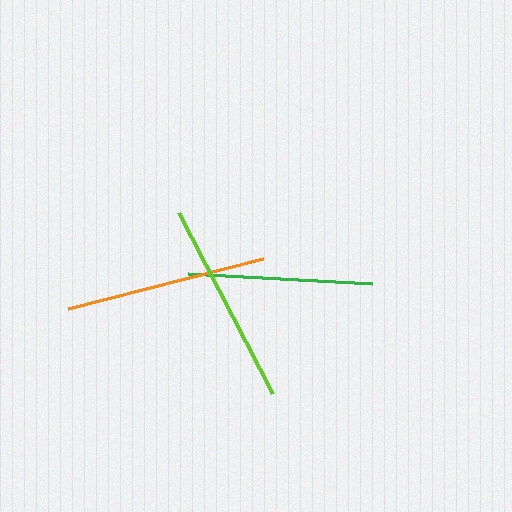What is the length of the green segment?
The green segment is approximately 184 pixels long.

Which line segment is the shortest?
The green line is the shortest at approximately 184 pixels.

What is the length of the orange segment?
The orange segment is approximately 202 pixels long.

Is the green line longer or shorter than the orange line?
The orange line is longer than the green line.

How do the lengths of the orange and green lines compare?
The orange and green lines are approximately the same length.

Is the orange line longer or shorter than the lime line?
The lime line is longer than the orange line.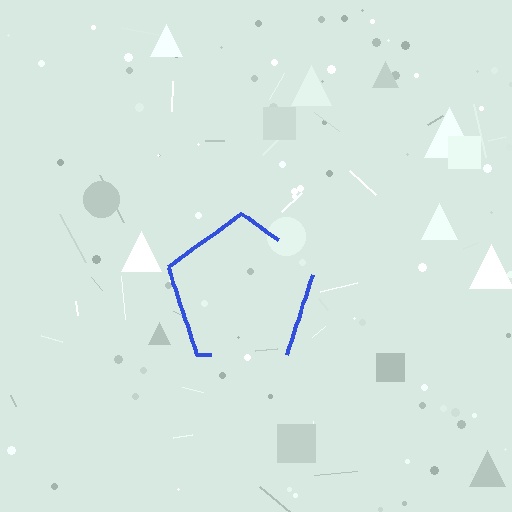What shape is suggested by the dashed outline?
The dashed outline suggests a pentagon.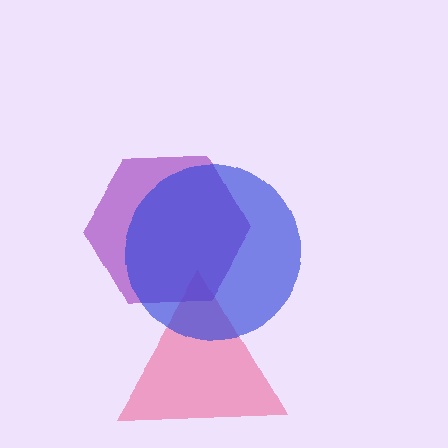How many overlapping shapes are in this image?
There are 3 overlapping shapes in the image.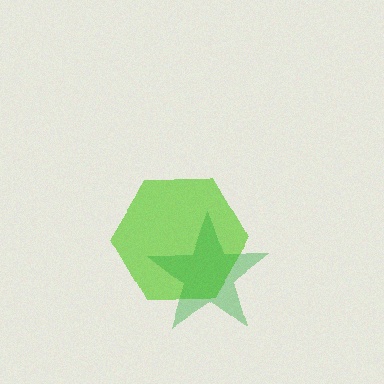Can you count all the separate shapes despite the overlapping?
Yes, there are 2 separate shapes.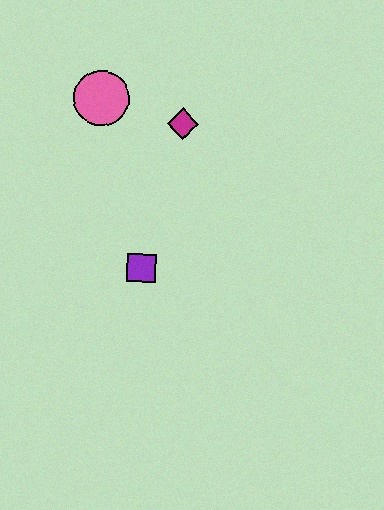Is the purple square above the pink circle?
No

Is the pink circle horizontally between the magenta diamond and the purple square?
No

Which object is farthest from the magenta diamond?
The purple square is farthest from the magenta diamond.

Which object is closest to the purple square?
The magenta diamond is closest to the purple square.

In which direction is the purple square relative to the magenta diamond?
The purple square is below the magenta diamond.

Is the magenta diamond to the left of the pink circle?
No